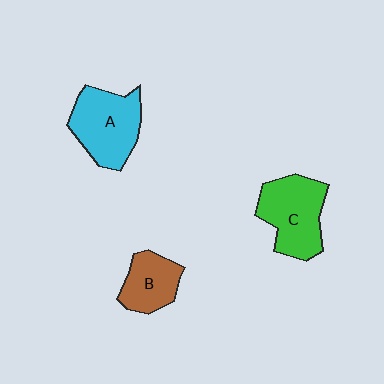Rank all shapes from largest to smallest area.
From largest to smallest: A (cyan), C (green), B (brown).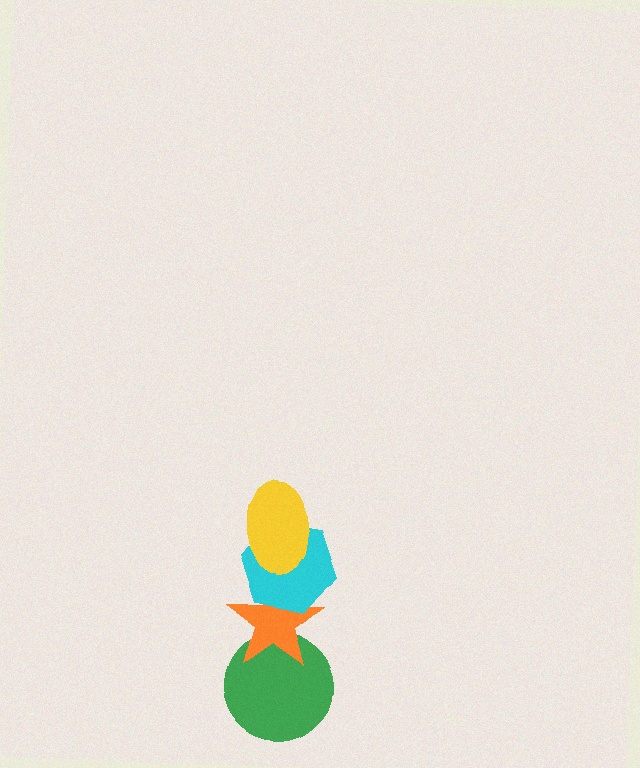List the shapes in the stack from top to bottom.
From top to bottom: the yellow ellipse, the cyan hexagon, the orange star, the green circle.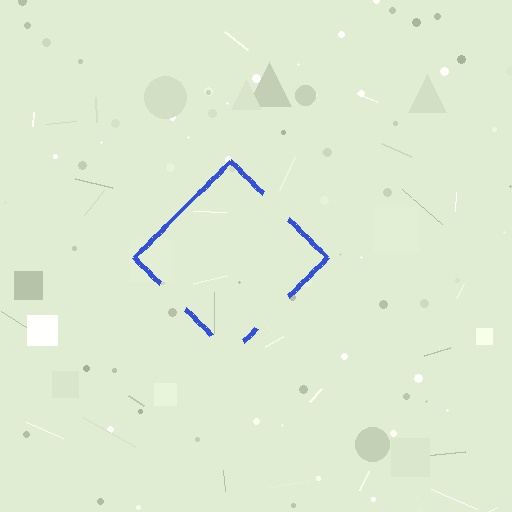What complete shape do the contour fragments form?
The contour fragments form a diamond.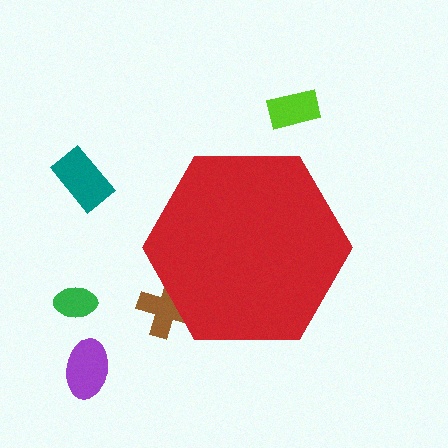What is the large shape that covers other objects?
A red hexagon.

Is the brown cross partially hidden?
Yes, the brown cross is partially hidden behind the red hexagon.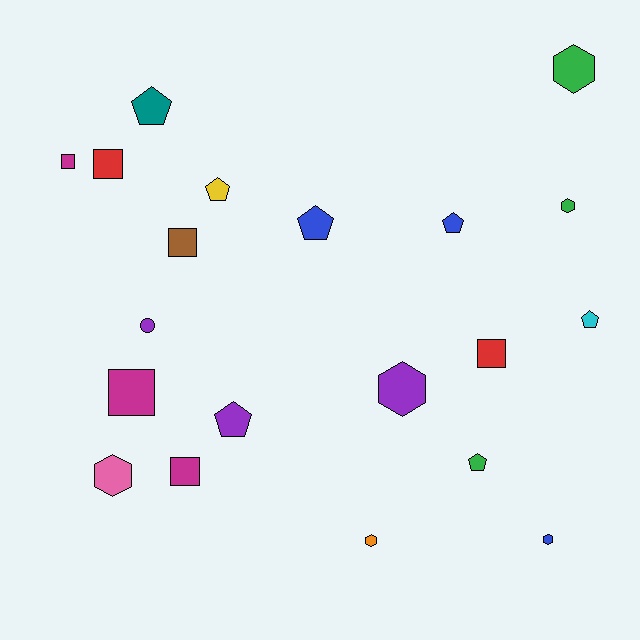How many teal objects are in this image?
There is 1 teal object.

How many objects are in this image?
There are 20 objects.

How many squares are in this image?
There are 6 squares.